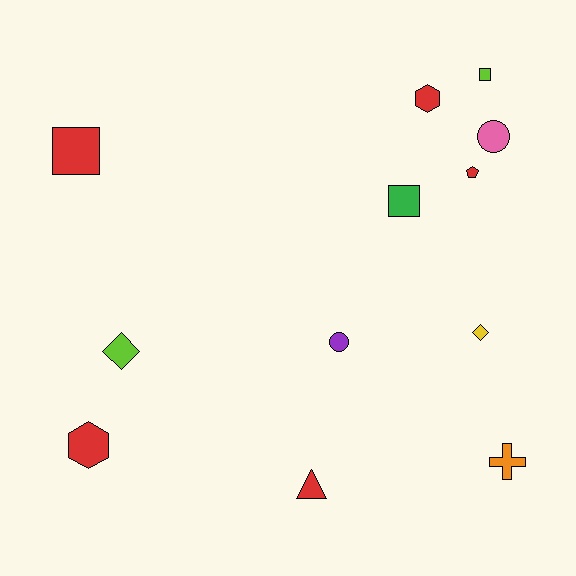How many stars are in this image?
There are no stars.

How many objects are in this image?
There are 12 objects.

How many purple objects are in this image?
There is 1 purple object.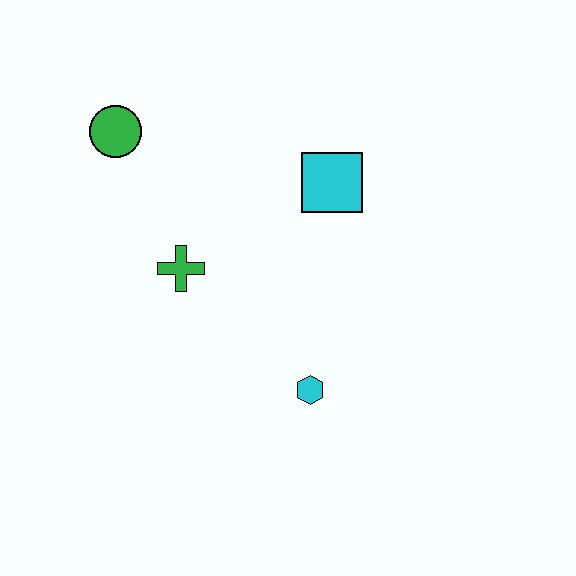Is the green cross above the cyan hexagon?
Yes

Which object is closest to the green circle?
The green cross is closest to the green circle.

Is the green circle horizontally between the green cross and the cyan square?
No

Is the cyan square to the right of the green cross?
Yes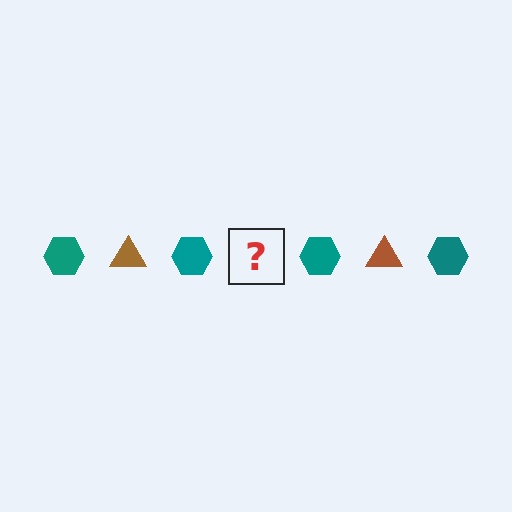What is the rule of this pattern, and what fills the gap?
The rule is that the pattern alternates between teal hexagon and brown triangle. The gap should be filled with a brown triangle.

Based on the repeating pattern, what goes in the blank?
The blank should be a brown triangle.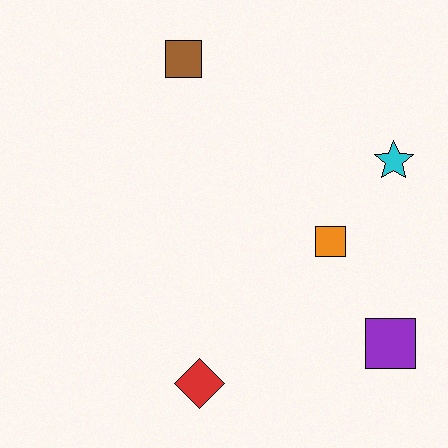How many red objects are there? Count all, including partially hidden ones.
There is 1 red object.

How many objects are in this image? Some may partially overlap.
There are 5 objects.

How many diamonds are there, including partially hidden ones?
There is 1 diamond.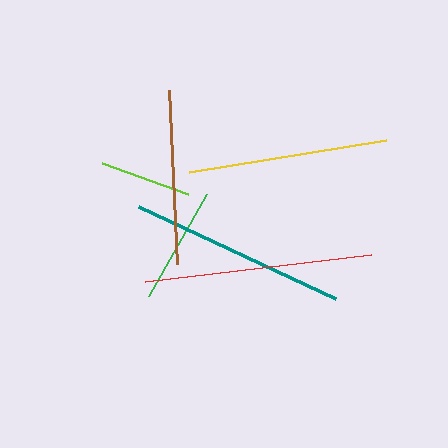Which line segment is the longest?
The red line is the longest at approximately 227 pixels.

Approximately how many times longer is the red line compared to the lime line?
The red line is approximately 2.5 times the length of the lime line.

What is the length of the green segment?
The green segment is approximately 118 pixels long.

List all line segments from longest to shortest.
From longest to shortest: red, teal, yellow, brown, green, lime.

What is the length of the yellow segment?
The yellow segment is approximately 199 pixels long.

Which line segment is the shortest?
The lime line is the shortest at approximately 92 pixels.